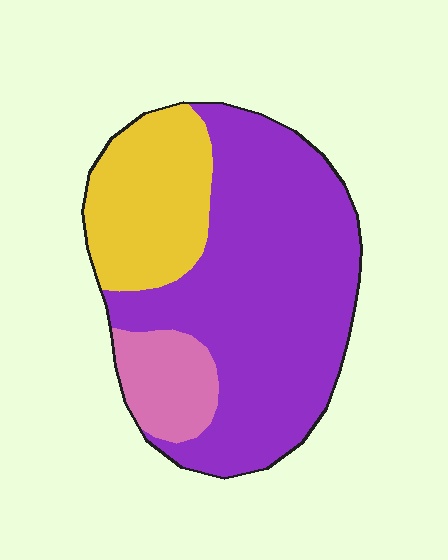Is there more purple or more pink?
Purple.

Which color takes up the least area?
Pink, at roughly 10%.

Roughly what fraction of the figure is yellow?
Yellow takes up about one quarter (1/4) of the figure.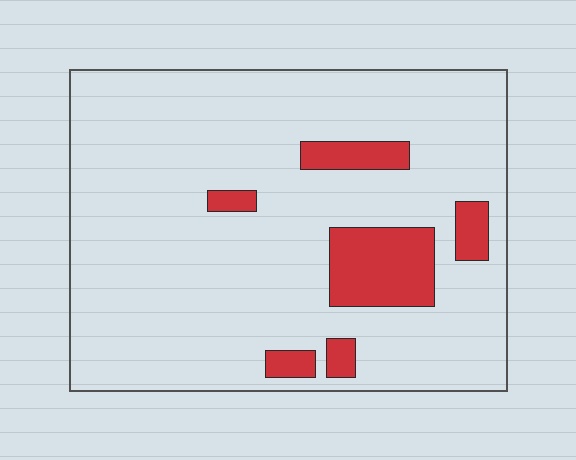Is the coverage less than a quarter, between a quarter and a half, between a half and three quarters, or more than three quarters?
Less than a quarter.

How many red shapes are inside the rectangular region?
6.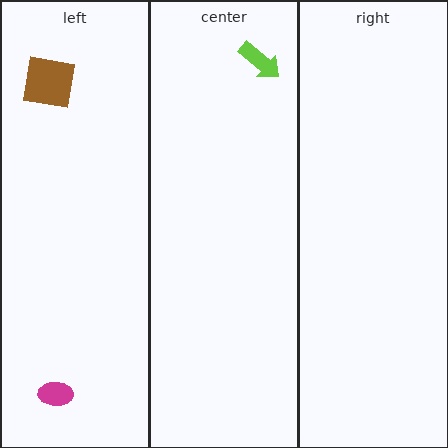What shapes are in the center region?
The lime arrow.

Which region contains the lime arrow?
The center region.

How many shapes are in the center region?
1.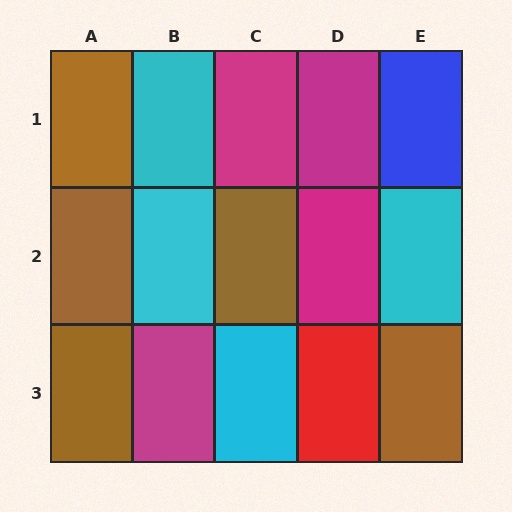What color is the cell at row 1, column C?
Magenta.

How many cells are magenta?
4 cells are magenta.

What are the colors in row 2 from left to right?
Brown, cyan, brown, magenta, cyan.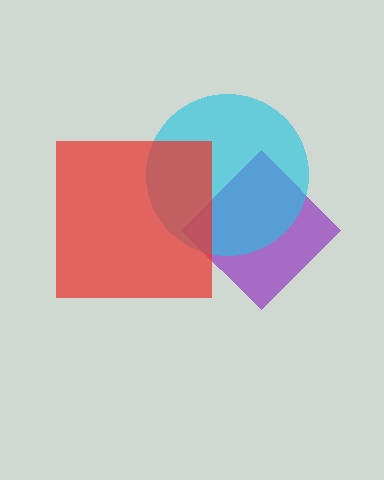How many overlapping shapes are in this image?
There are 3 overlapping shapes in the image.